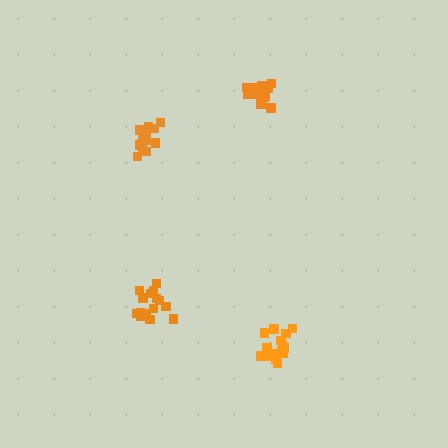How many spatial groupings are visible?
There are 4 spatial groupings.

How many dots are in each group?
Group 1: 16 dots, Group 2: 15 dots, Group 3: 14 dots, Group 4: 15 dots (60 total).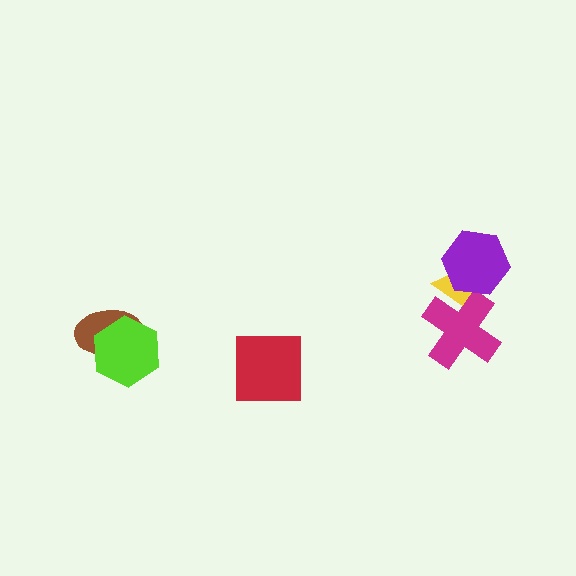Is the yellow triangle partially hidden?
Yes, it is partially covered by another shape.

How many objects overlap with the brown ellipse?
1 object overlaps with the brown ellipse.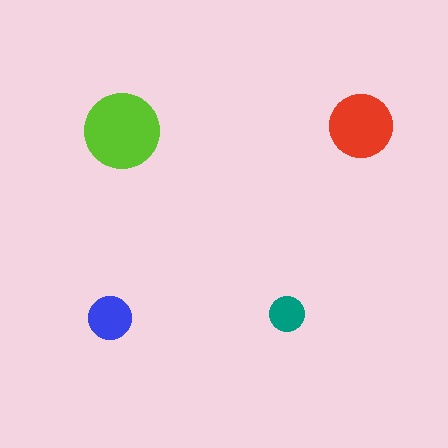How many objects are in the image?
There are 4 objects in the image.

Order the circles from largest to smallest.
the lime one, the red one, the blue one, the teal one.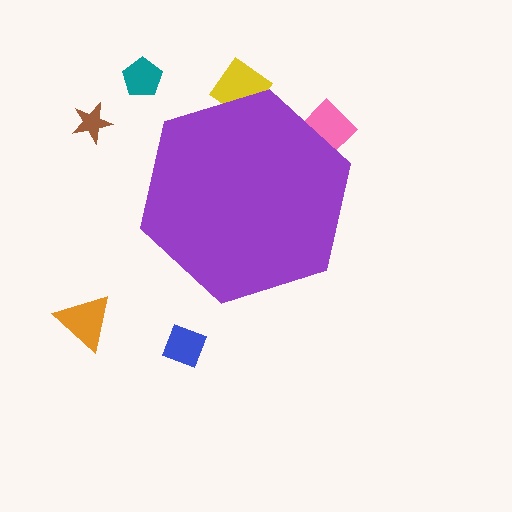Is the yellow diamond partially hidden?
Yes, the yellow diamond is partially hidden behind the purple hexagon.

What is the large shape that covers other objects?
A purple hexagon.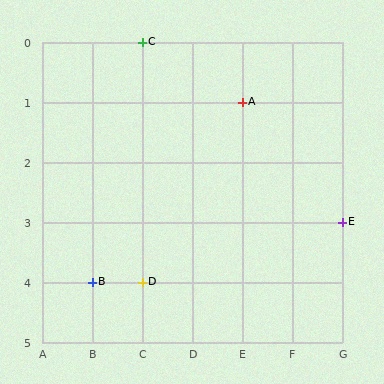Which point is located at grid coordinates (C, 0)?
Point C is at (C, 0).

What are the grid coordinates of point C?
Point C is at grid coordinates (C, 0).